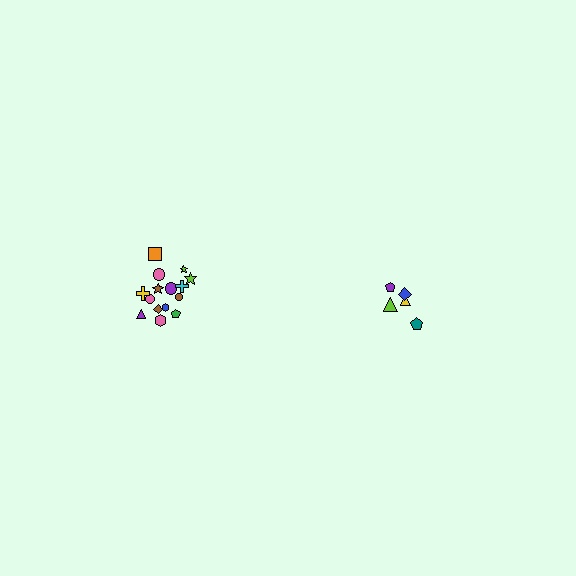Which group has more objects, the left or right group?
The left group.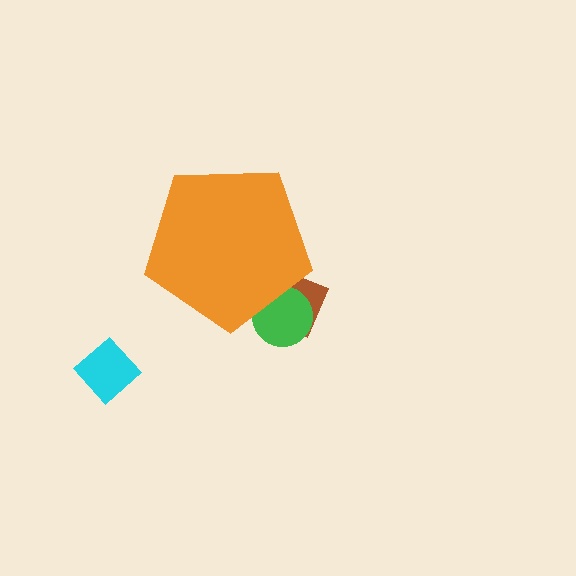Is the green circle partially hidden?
Yes, the green circle is partially hidden behind the orange pentagon.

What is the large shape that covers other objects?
An orange pentagon.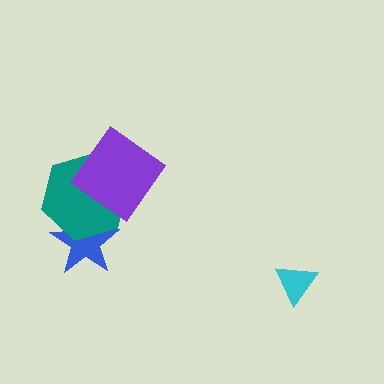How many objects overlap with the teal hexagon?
2 objects overlap with the teal hexagon.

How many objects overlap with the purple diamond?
1 object overlaps with the purple diamond.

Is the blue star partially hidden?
Yes, it is partially covered by another shape.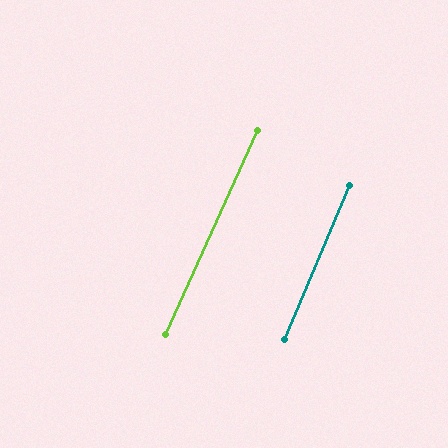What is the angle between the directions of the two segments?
Approximately 1 degree.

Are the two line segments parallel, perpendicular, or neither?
Parallel — their directions differ by only 1.2°.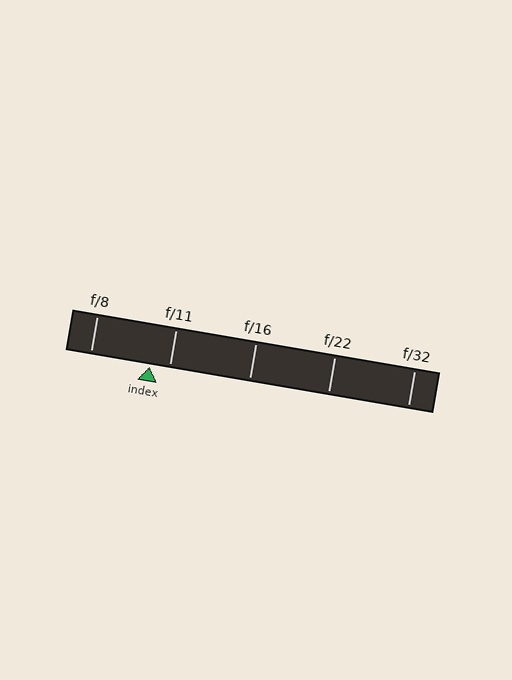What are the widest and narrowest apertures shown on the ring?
The widest aperture shown is f/8 and the narrowest is f/32.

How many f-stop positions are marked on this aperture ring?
There are 5 f-stop positions marked.